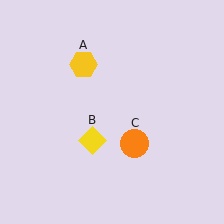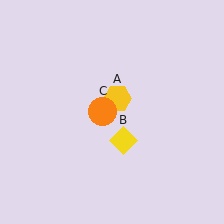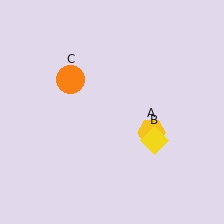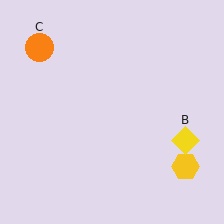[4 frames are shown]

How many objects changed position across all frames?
3 objects changed position: yellow hexagon (object A), yellow diamond (object B), orange circle (object C).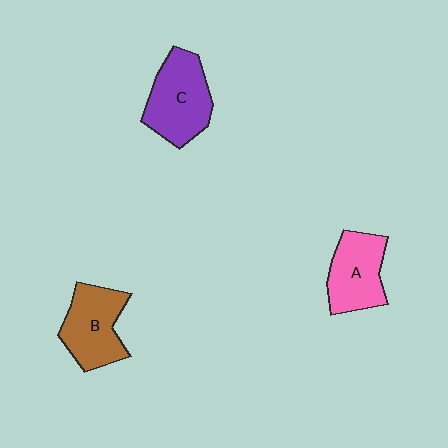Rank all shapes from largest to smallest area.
From largest to smallest: C (purple), B (brown), A (pink).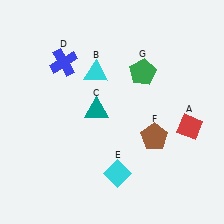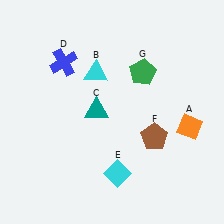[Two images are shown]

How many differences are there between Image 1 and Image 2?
There is 1 difference between the two images.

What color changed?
The diamond (A) changed from red in Image 1 to orange in Image 2.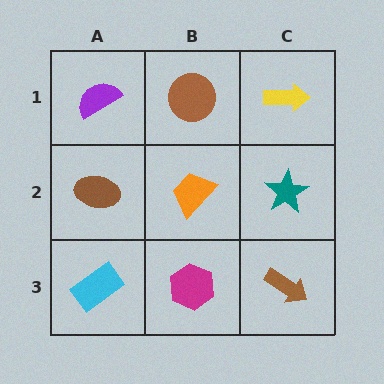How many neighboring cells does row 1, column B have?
3.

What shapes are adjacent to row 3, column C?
A teal star (row 2, column C), a magenta hexagon (row 3, column B).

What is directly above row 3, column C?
A teal star.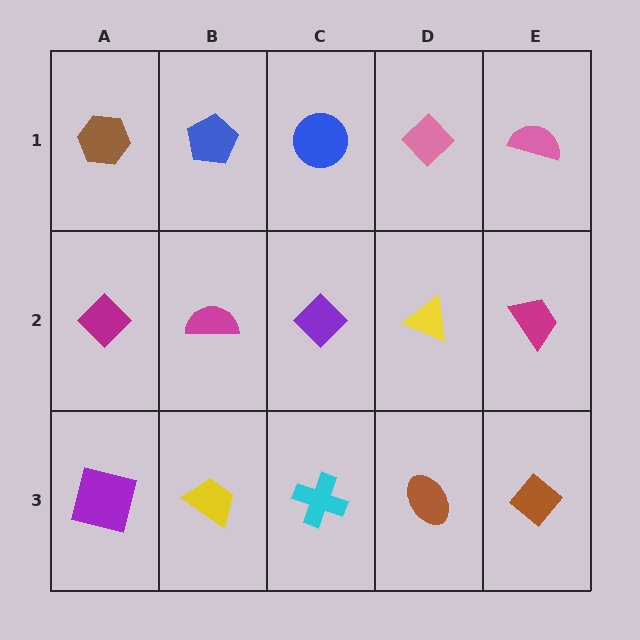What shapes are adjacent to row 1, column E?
A magenta trapezoid (row 2, column E), a pink diamond (row 1, column D).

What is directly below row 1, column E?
A magenta trapezoid.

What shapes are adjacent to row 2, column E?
A pink semicircle (row 1, column E), a brown diamond (row 3, column E), a yellow triangle (row 2, column D).